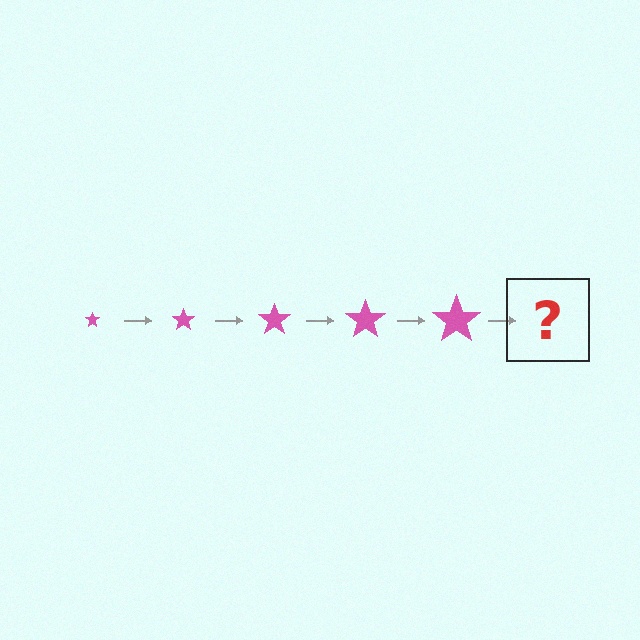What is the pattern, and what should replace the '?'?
The pattern is that the star gets progressively larger each step. The '?' should be a pink star, larger than the previous one.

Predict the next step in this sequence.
The next step is a pink star, larger than the previous one.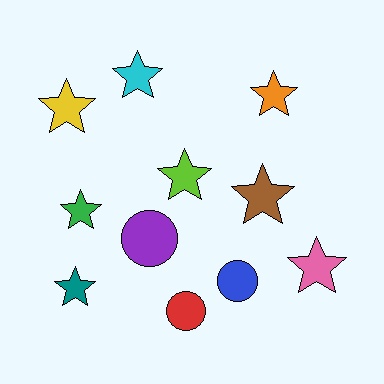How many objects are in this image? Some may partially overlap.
There are 11 objects.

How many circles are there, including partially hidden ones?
There are 3 circles.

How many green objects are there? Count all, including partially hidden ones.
There is 1 green object.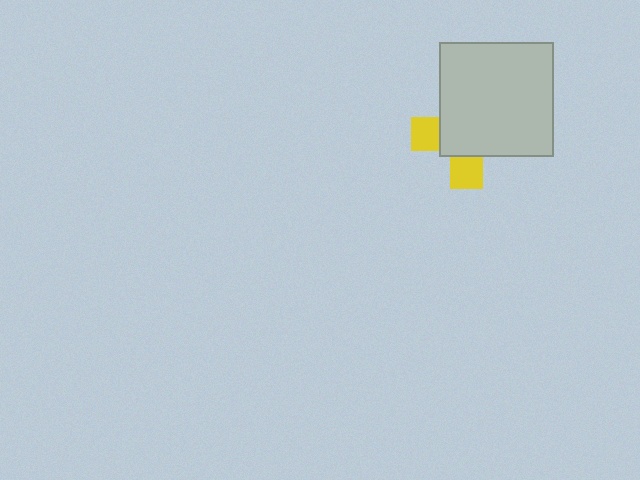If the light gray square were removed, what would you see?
You would see the complete yellow cross.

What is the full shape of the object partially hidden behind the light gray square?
The partially hidden object is a yellow cross.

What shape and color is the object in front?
The object in front is a light gray square.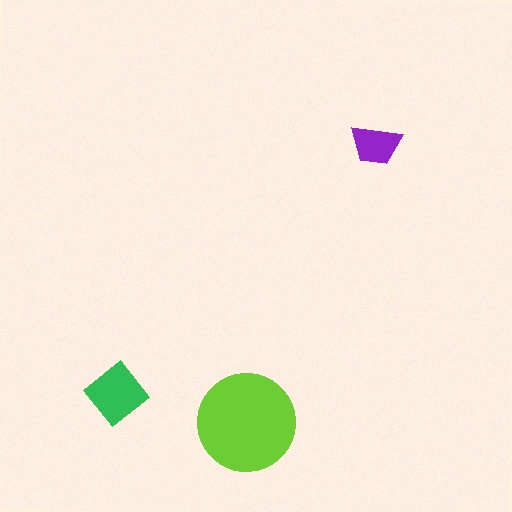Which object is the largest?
The lime circle.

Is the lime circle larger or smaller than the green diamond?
Larger.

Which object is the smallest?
The purple trapezoid.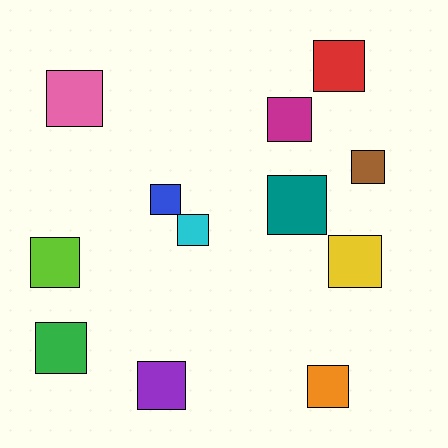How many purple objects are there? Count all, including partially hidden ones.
There is 1 purple object.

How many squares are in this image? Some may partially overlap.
There are 12 squares.